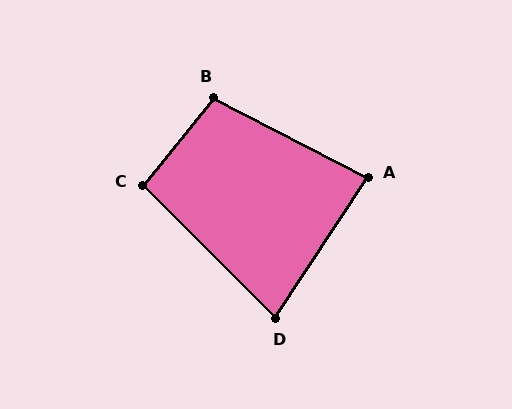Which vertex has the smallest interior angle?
D, at approximately 78 degrees.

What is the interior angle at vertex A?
Approximately 84 degrees (acute).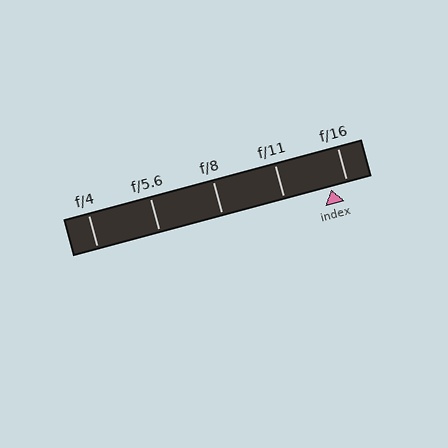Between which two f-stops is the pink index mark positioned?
The index mark is between f/11 and f/16.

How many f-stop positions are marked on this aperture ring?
There are 5 f-stop positions marked.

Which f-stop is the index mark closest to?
The index mark is closest to f/16.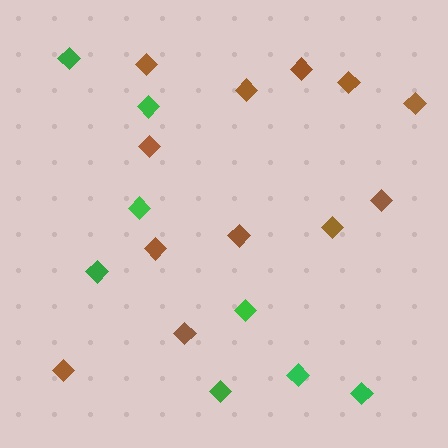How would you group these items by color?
There are 2 groups: one group of green diamonds (8) and one group of brown diamonds (12).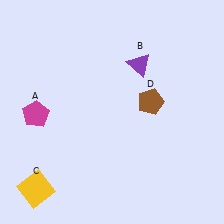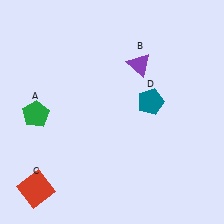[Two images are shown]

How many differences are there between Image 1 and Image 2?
There are 3 differences between the two images.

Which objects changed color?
A changed from magenta to green. C changed from yellow to red. D changed from brown to teal.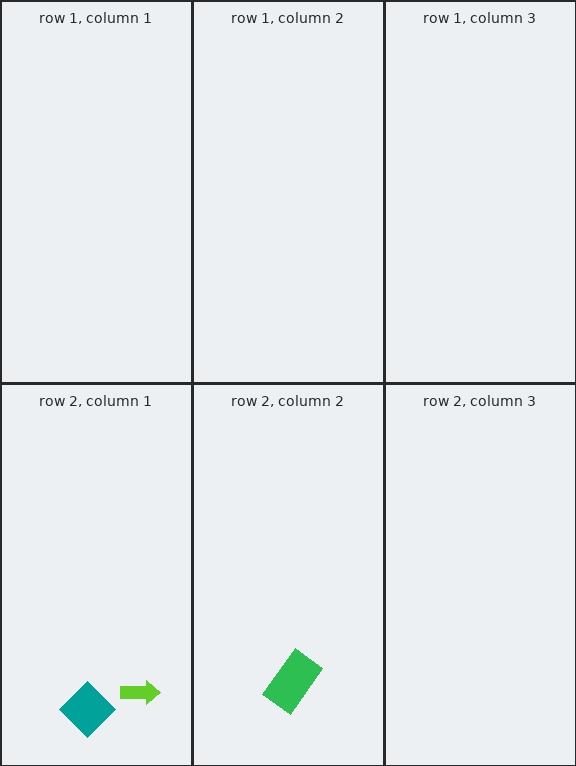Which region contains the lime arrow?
The row 2, column 1 region.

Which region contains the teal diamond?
The row 2, column 1 region.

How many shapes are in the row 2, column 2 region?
1.